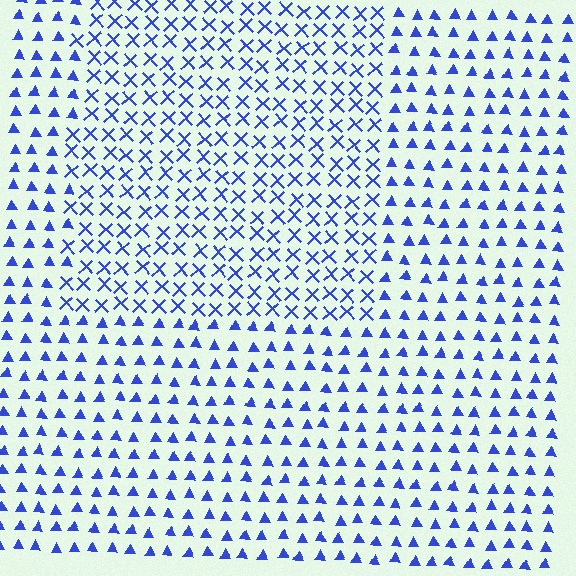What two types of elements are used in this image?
The image uses X marks inside the rectangle region and triangles outside it.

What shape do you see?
I see a rectangle.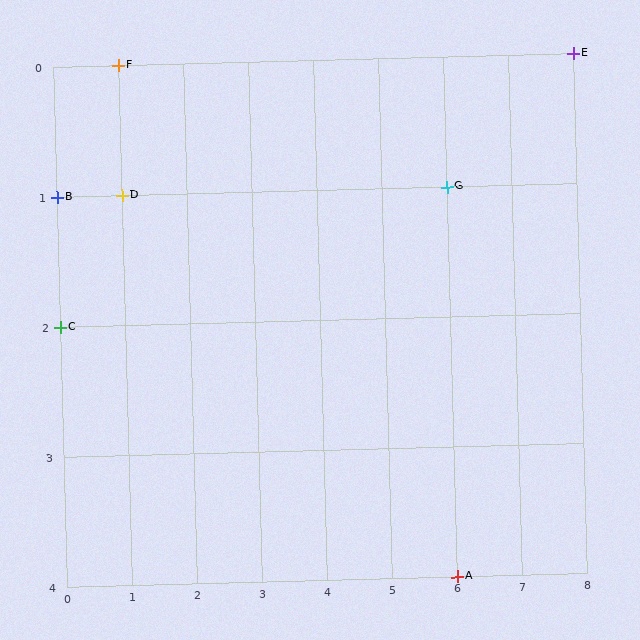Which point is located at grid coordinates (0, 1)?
Point B is at (0, 1).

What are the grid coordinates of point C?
Point C is at grid coordinates (0, 2).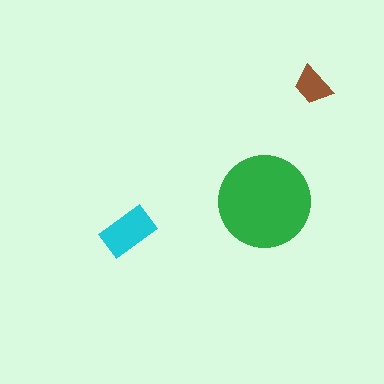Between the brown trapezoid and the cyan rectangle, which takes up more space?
The cyan rectangle.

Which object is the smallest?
The brown trapezoid.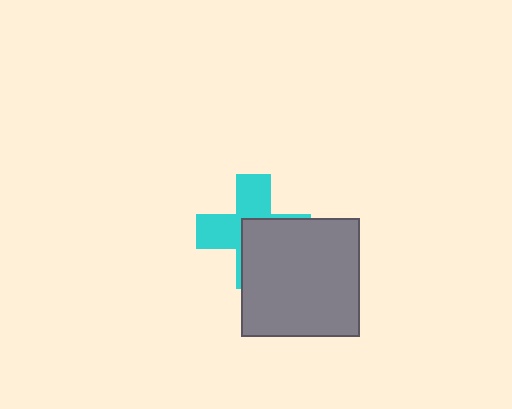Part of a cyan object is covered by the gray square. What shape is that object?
It is a cross.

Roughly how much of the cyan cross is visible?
About half of it is visible (roughly 51%).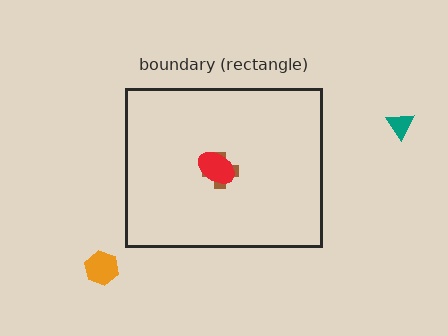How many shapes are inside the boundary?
2 inside, 2 outside.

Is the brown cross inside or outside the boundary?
Inside.